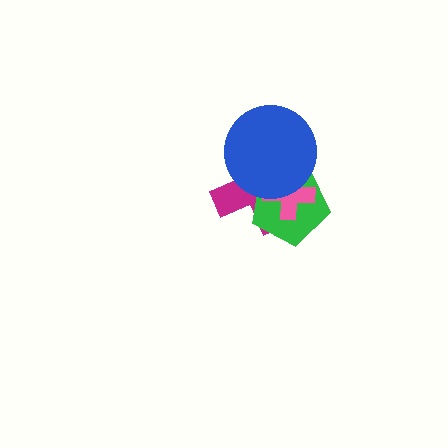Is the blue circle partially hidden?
No, no other shape covers it.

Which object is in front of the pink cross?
The blue circle is in front of the pink cross.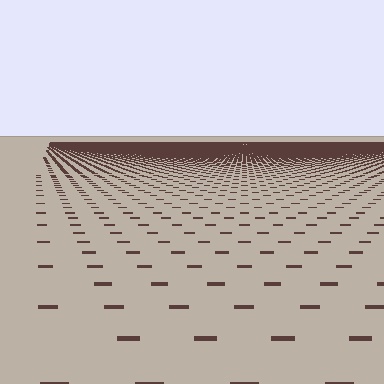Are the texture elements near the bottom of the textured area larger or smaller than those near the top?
Larger. Near the bottom, elements are closer to the viewer and appear at a bigger on-screen size.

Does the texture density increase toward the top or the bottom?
Density increases toward the top.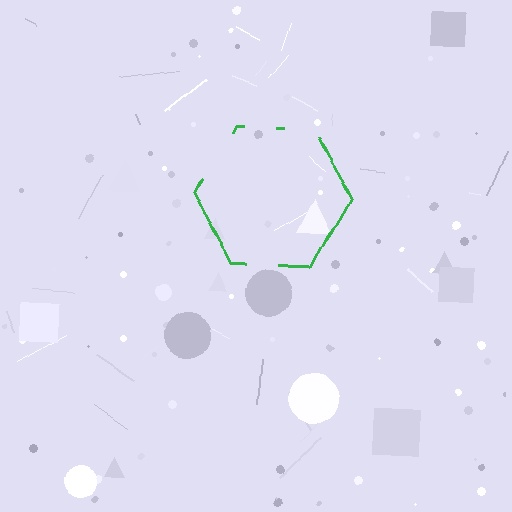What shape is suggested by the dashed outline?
The dashed outline suggests a hexagon.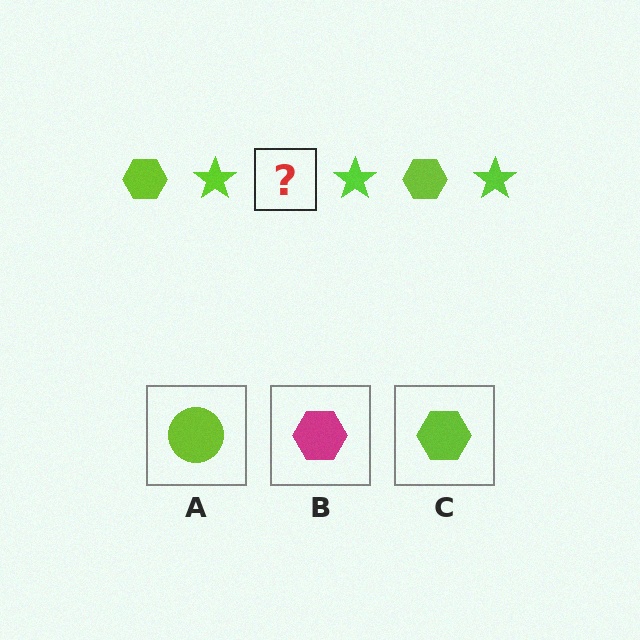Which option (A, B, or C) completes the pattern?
C.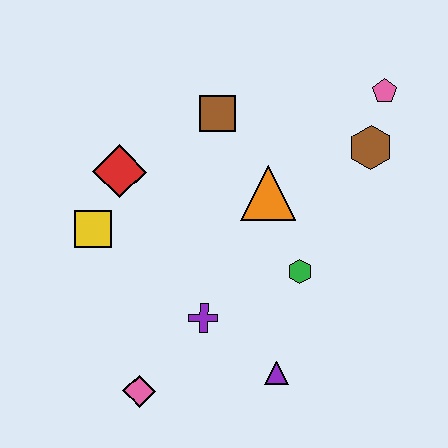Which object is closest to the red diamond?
The yellow square is closest to the red diamond.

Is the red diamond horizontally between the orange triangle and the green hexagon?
No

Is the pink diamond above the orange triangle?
No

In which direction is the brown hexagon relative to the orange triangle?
The brown hexagon is to the right of the orange triangle.